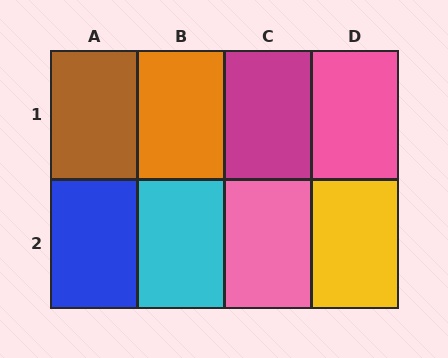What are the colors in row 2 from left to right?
Blue, cyan, pink, yellow.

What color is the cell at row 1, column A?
Brown.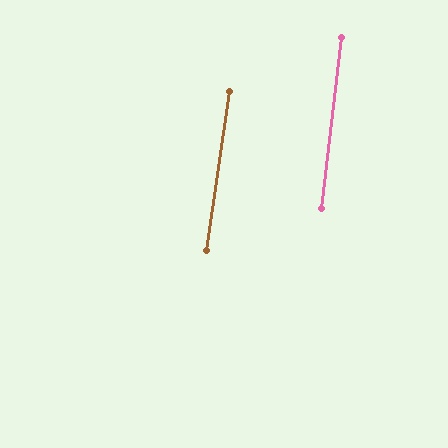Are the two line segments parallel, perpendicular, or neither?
Parallel — their directions differ by only 1.5°.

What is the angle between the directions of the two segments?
Approximately 2 degrees.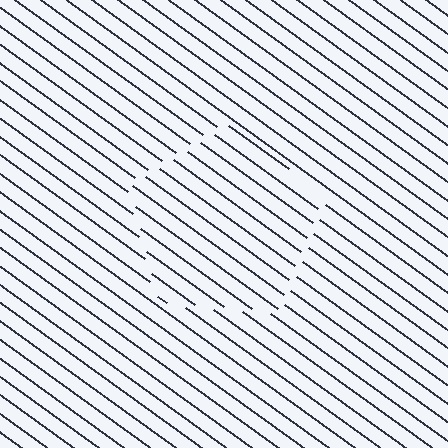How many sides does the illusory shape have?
5 sides — the line-ends trace a pentagon.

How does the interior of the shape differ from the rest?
The interior of the shape contains the same grating, shifted by half a period — the contour is defined by the phase discontinuity where line-ends from the inner and outer gratings abut.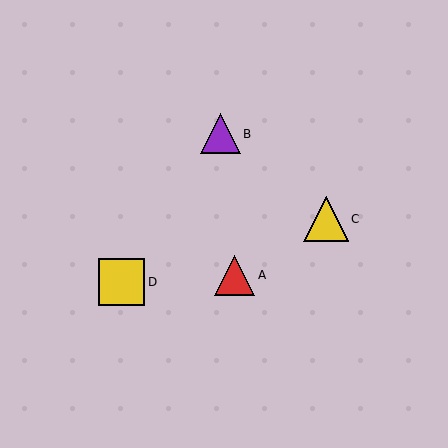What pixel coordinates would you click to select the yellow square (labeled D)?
Click at (121, 282) to select the yellow square D.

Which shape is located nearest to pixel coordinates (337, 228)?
The yellow triangle (labeled C) at (326, 219) is nearest to that location.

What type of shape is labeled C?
Shape C is a yellow triangle.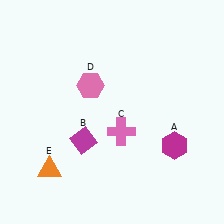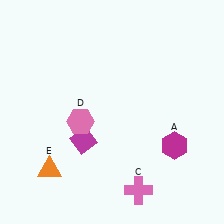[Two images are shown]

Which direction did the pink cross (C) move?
The pink cross (C) moved down.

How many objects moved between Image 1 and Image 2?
2 objects moved between the two images.